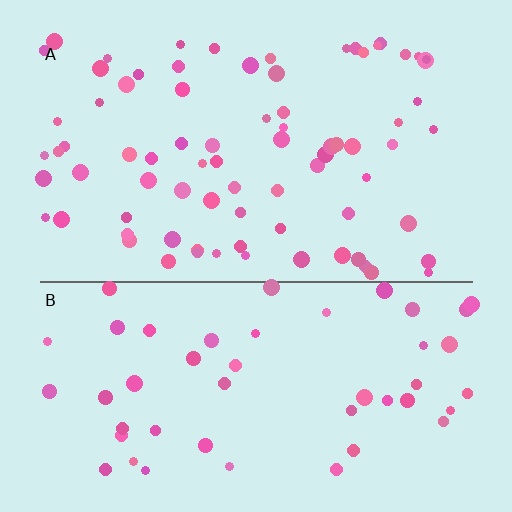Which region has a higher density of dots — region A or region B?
A (the top).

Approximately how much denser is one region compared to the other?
Approximately 1.6× — region A over region B.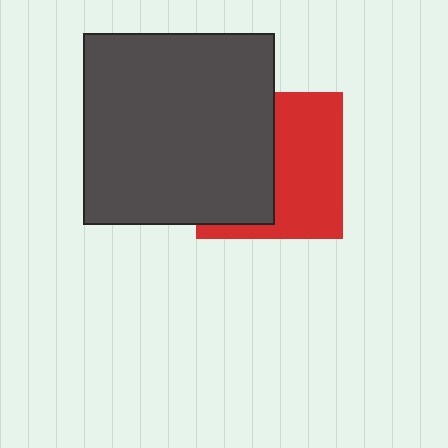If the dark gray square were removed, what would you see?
You would see the complete red square.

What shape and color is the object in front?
The object in front is a dark gray square.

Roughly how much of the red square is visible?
About half of it is visible (roughly 51%).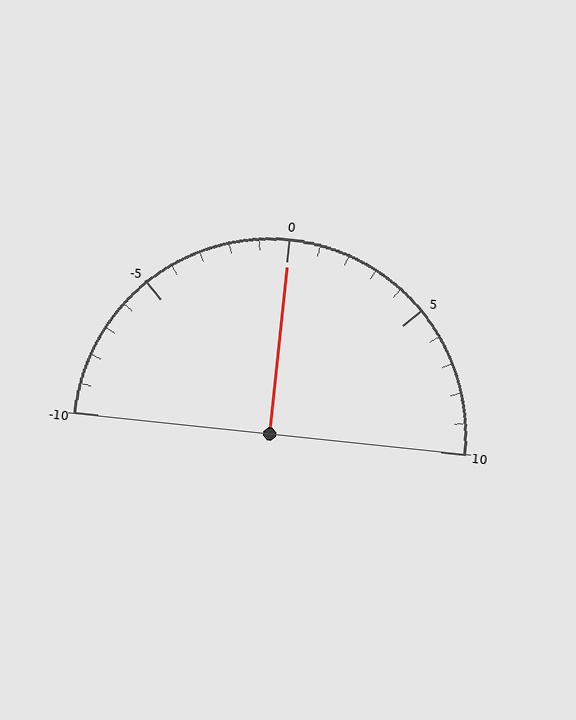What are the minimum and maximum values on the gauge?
The gauge ranges from -10 to 10.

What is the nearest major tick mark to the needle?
The nearest major tick mark is 0.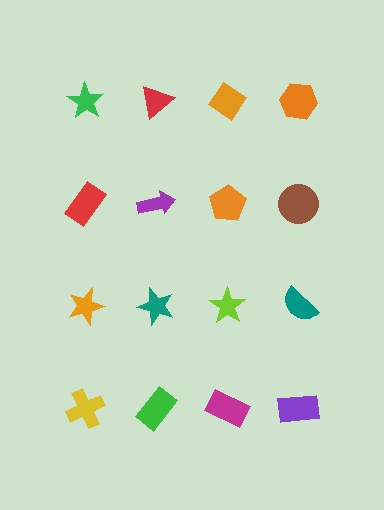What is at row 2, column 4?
A brown circle.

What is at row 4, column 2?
A green rectangle.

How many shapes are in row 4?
4 shapes.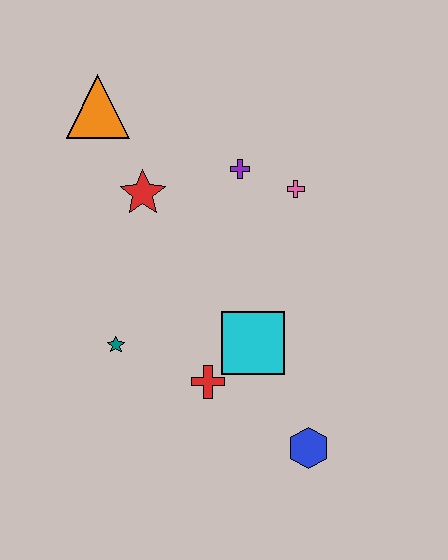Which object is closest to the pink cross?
The purple cross is closest to the pink cross.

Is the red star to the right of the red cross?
No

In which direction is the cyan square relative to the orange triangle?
The cyan square is below the orange triangle.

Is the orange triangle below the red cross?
No